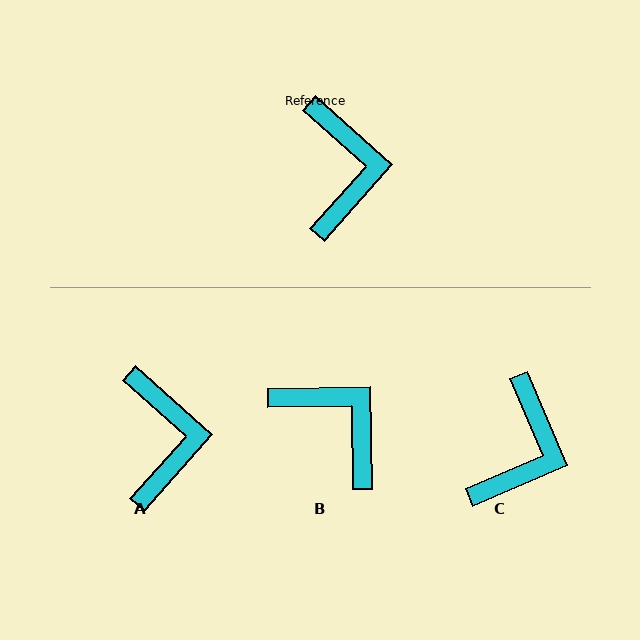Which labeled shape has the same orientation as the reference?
A.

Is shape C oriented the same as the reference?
No, it is off by about 25 degrees.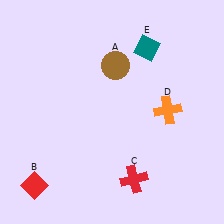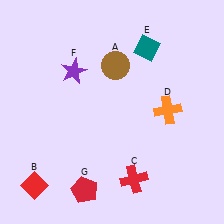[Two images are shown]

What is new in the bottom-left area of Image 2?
A red pentagon (G) was added in the bottom-left area of Image 2.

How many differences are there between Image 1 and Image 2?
There are 2 differences between the two images.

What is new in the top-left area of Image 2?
A purple star (F) was added in the top-left area of Image 2.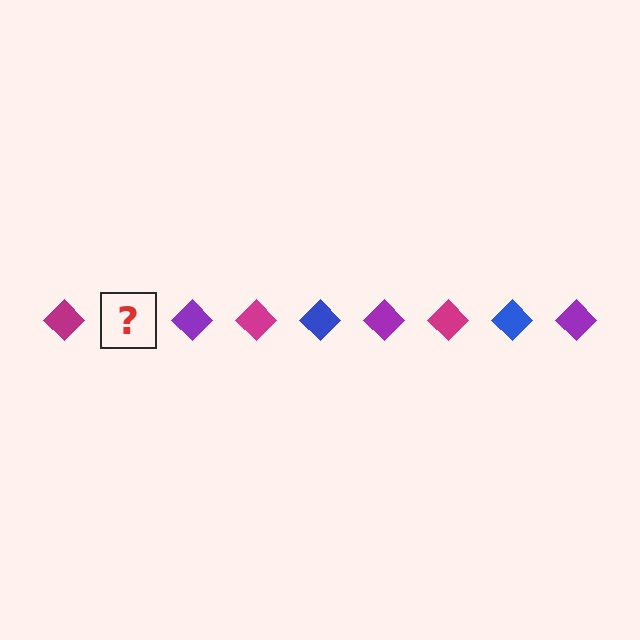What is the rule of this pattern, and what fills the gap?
The rule is that the pattern cycles through magenta, blue, purple diamonds. The gap should be filled with a blue diamond.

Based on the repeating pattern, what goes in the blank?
The blank should be a blue diamond.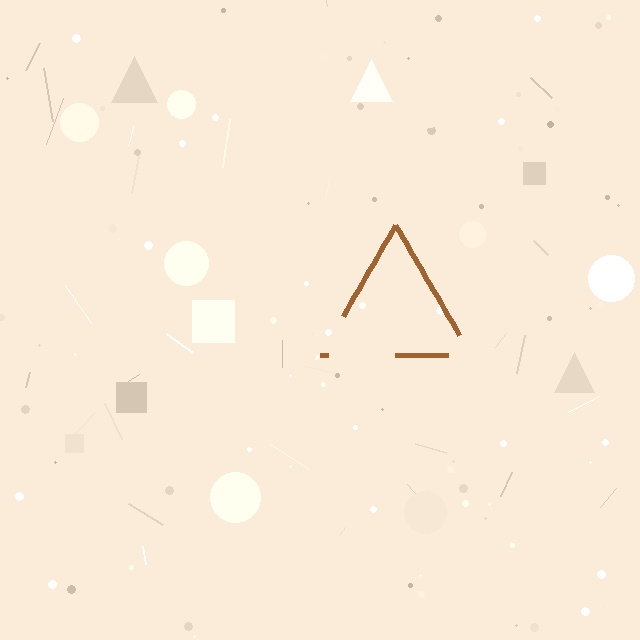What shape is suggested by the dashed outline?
The dashed outline suggests a triangle.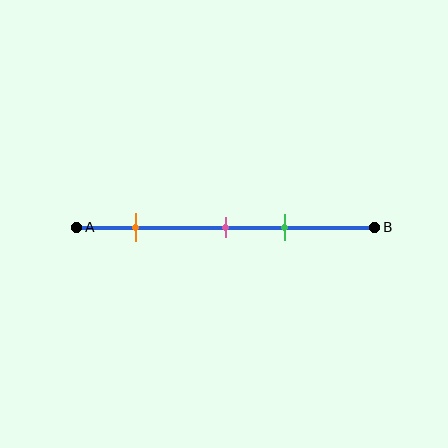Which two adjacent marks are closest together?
The pink and green marks are the closest adjacent pair.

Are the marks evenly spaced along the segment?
No, the marks are not evenly spaced.